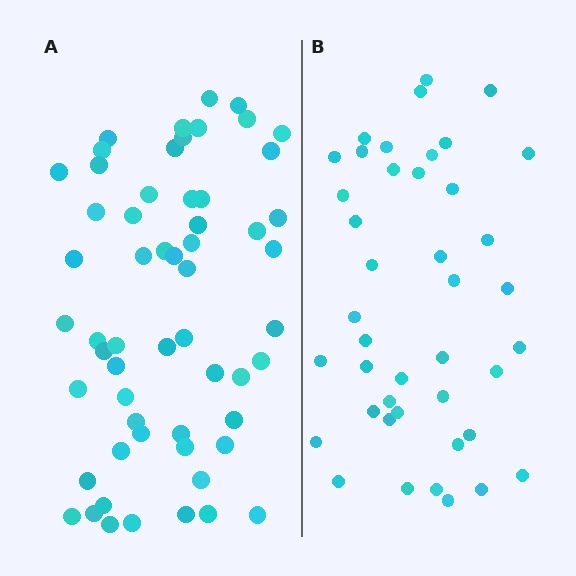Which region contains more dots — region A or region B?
Region A (the left region) has more dots.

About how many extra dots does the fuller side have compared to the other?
Region A has approximately 15 more dots than region B.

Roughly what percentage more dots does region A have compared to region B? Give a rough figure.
About 40% more.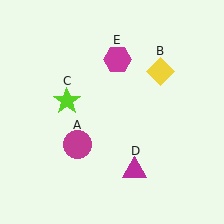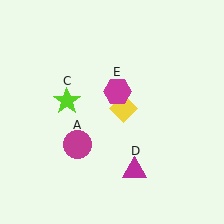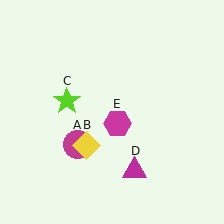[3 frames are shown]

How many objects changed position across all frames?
2 objects changed position: yellow diamond (object B), magenta hexagon (object E).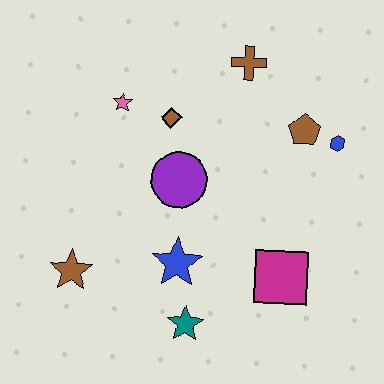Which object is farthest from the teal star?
The brown cross is farthest from the teal star.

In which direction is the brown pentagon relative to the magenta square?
The brown pentagon is above the magenta square.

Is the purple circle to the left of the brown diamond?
No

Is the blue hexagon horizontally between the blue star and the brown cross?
No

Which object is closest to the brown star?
The blue star is closest to the brown star.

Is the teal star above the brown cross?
No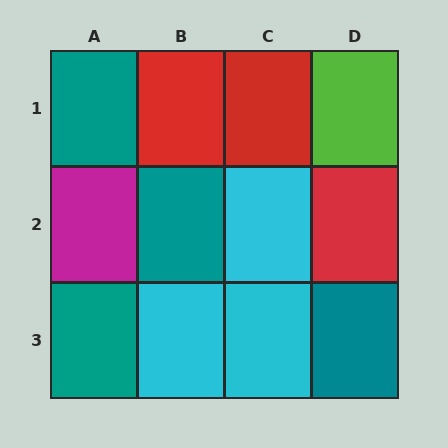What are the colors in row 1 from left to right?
Teal, red, red, lime.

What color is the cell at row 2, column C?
Cyan.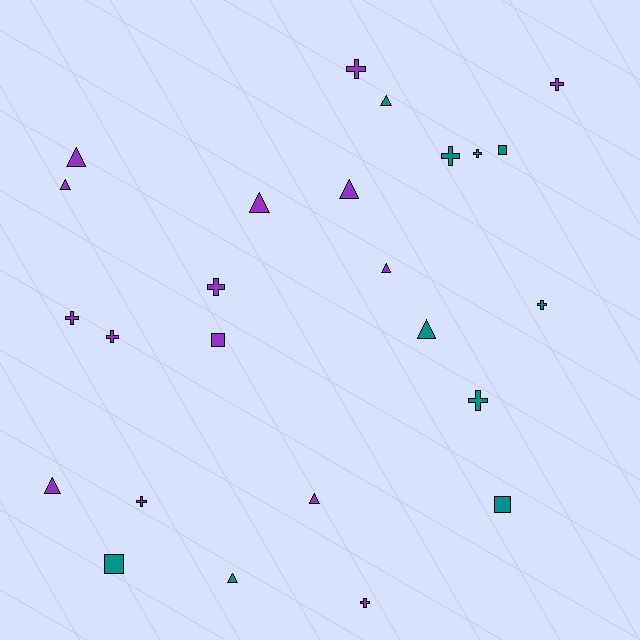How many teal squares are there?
There are 3 teal squares.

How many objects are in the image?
There are 25 objects.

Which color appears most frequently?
Purple, with 15 objects.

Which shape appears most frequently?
Cross, with 11 objects.